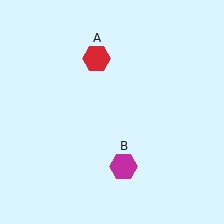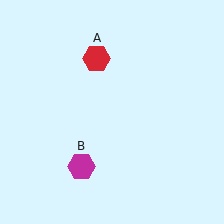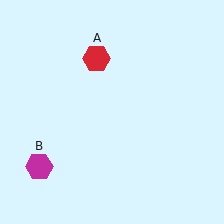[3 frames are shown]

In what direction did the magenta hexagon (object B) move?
The magenta hexagon (object B) moved left.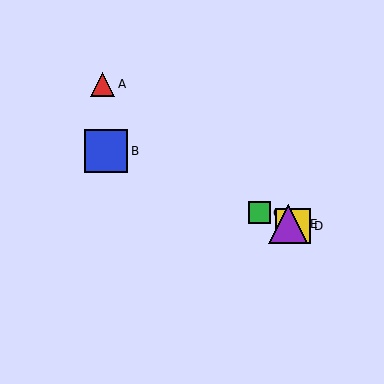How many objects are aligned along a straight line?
4 objects (B, C, D, E) are aligned along a straight line.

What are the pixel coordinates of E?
Object E is at (288, 224).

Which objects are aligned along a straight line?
Objects B, C, D, E are aligned along a straight line.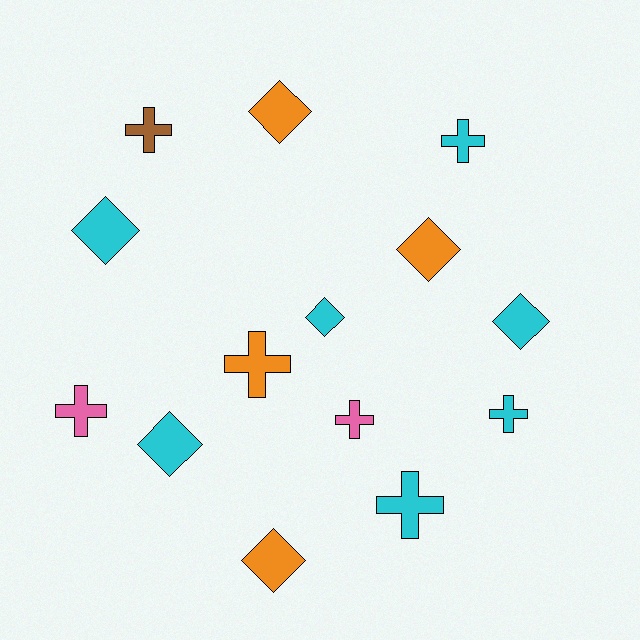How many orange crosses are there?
There is 1 orange cross.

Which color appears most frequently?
Cyan, with 7 objects.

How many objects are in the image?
There are 14 objects.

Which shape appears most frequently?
Diamond, with 7 objects.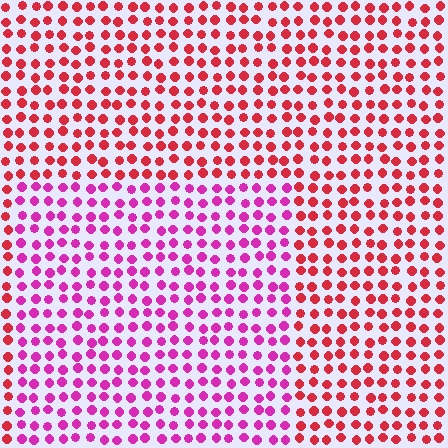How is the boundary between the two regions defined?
The boundary is defined purely by a slight shift in hue (about 41 degrees). Spacing, size, and orientation are identical on both sides.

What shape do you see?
I see a rectangle.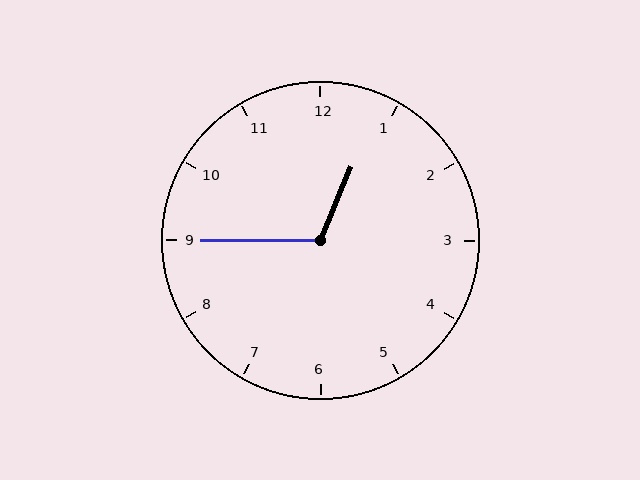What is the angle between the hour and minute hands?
Approximately 112 degrees.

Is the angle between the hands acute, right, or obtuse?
It is obtuse.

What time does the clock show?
12:45.